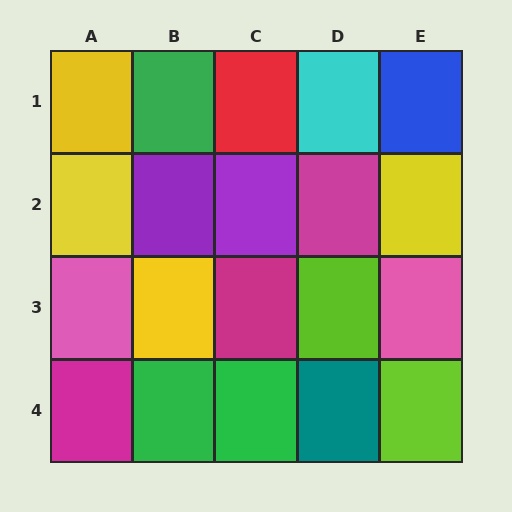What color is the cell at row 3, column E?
Pink.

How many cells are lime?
2 cells are lime.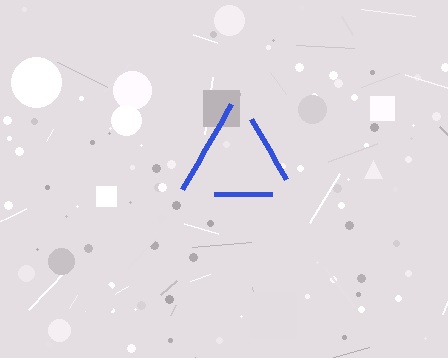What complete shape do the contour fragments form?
The contour fragments form a triangle.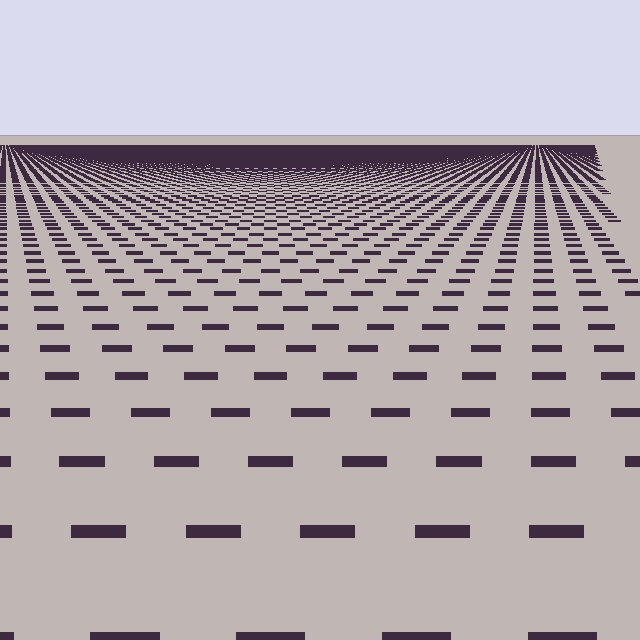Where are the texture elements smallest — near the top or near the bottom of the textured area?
Near the top.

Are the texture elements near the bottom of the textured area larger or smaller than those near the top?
Larger. Near the bottom, elements are closer to the viewer and appear at a bigger on-screen size.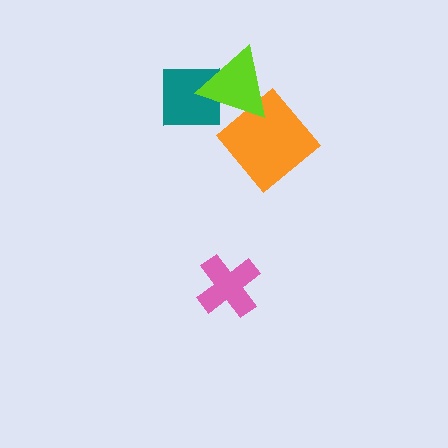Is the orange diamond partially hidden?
Yes, it is partially covered by another shape.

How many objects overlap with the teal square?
1 object overlaps with the teal square.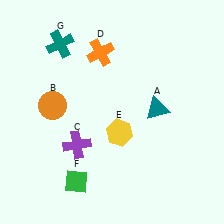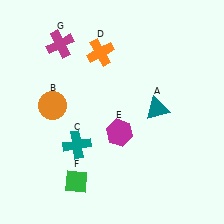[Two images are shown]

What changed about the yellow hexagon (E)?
In Image 1, E is yellow. In Image 2, it changed to magenta.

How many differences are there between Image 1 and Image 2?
There are 3 differences between the two images.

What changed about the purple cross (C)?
In Image 1, C is purple. In Image 2, it changed to teal.